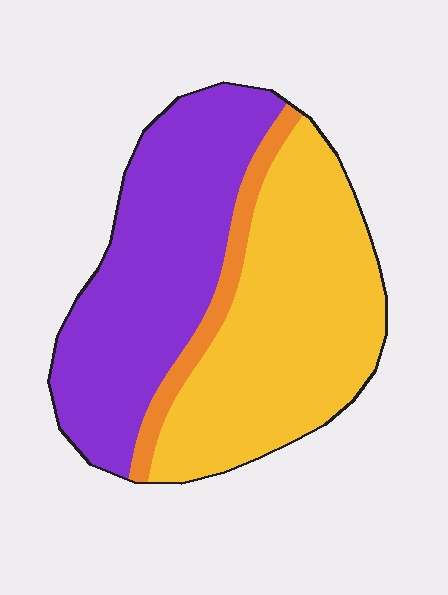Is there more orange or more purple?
Purple.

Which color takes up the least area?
Orange, at roughly 10%.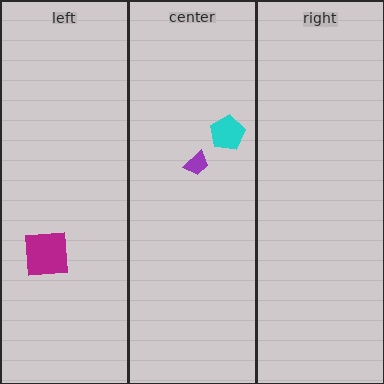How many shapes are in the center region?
2.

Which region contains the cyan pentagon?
The center region.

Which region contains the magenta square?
The left region.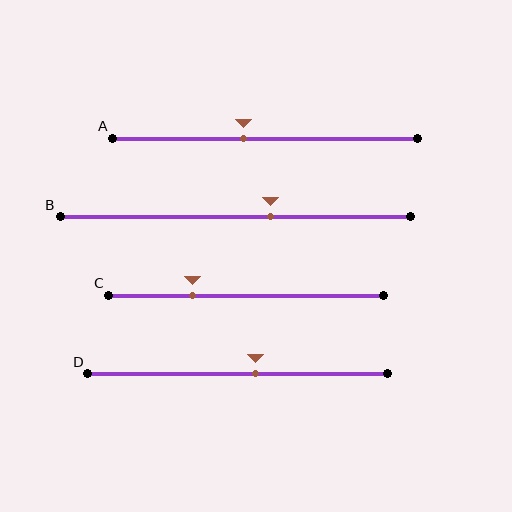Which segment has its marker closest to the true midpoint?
Segment D has its marker closest to the true midpoint.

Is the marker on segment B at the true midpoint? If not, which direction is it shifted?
No, the marker on segment B is shifted to the right by about 10% of the segment length.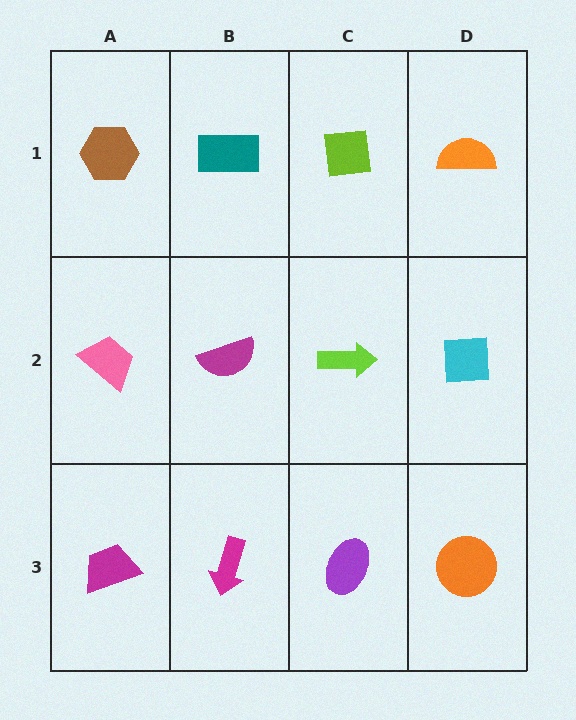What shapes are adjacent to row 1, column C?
A lime arrow (row 2, column C), a teal rectangle (row 1, column B), an orange semicircle (row 1, column D).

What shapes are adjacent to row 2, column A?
A brown hexagon (row 1, column A), a magenta trapezoid (row 3, column A), a magenta semicircle (row 2, column B).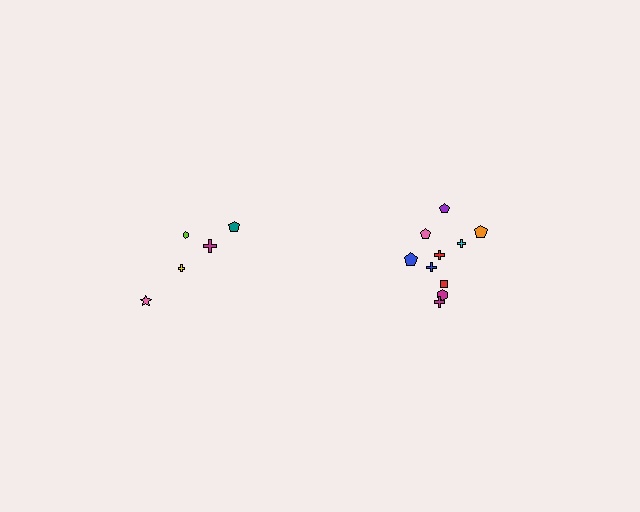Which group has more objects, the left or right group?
The right group.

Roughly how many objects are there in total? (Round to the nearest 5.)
Roughly 15 objects in total.